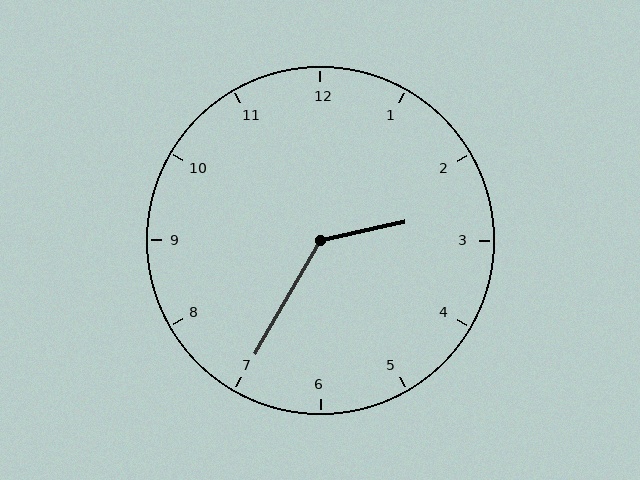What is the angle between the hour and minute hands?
Approximately 132 degrees.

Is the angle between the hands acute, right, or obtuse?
It is obtuse.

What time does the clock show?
2:35.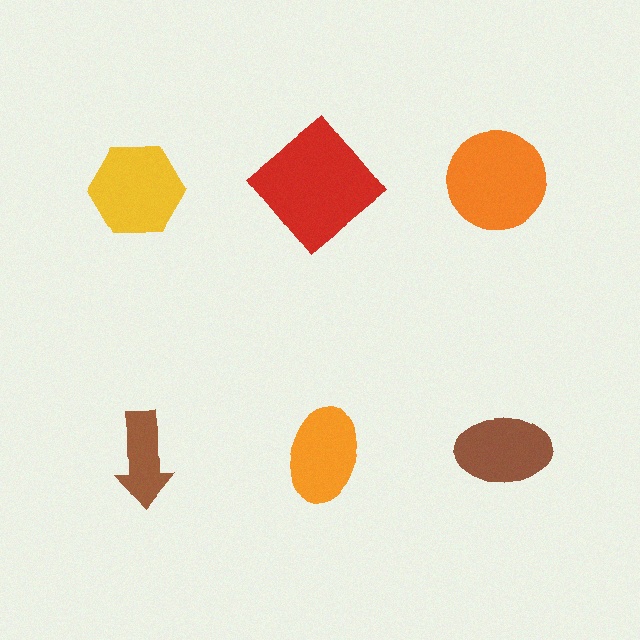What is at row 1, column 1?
A yellow hexagon.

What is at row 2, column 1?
A brown arrow.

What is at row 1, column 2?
A red diamond.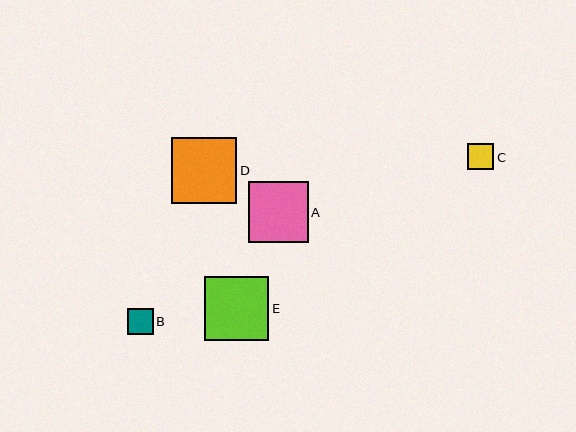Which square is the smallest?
Square B is the smallest with a size of approximately 26 pixels.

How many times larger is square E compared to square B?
Square E is approximately 2.5 times the size of square B.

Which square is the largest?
Square D is the largest with a size of approximately 65 pixels.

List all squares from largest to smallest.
From largest to smallest: D, E, A, C, B.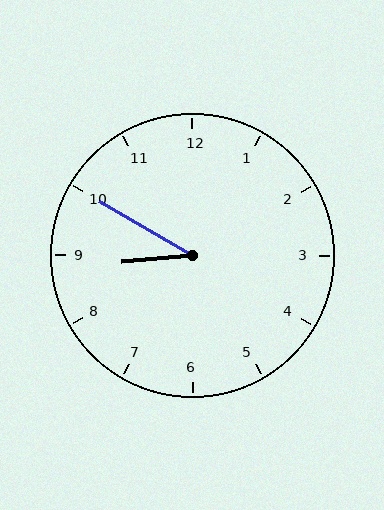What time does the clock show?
8:50.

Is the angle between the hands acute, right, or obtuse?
It is acute.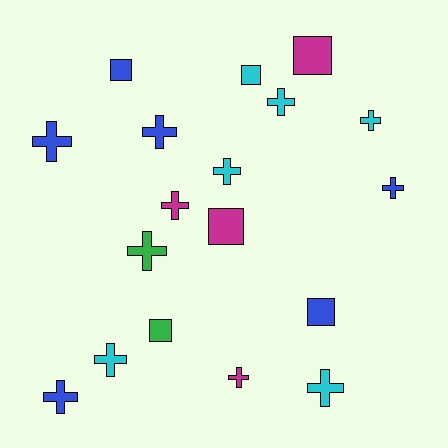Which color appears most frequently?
Blue, with 6 objects.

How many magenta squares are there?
There are 2 magenta squares.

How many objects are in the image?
There are 18 objects.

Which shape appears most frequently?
Cross, with 12 objects.